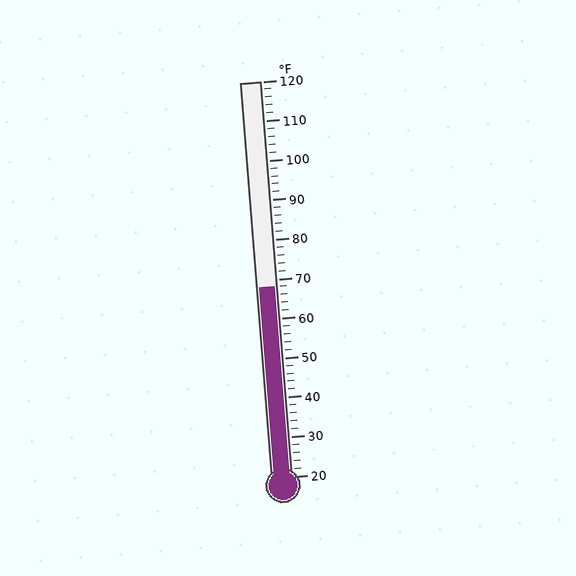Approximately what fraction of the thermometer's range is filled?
The thermometer is filled to approximately 50% of its range.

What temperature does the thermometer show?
The thermometer shows approximately 68°F.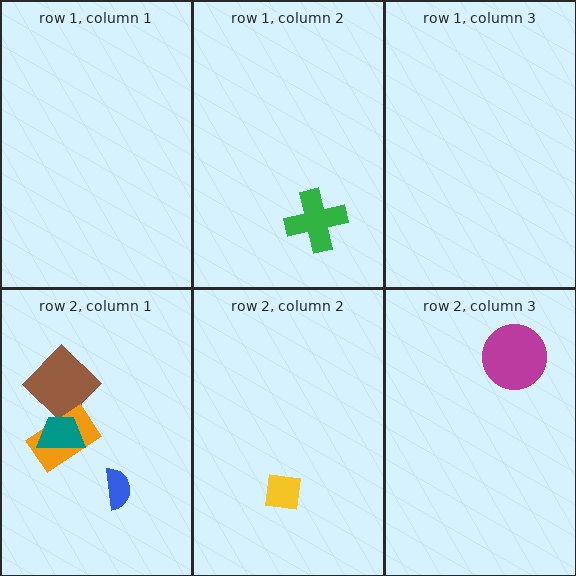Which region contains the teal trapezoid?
The row 2, column 1 region.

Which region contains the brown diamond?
The row 2, column 1 region.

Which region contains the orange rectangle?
The row 2, column 1 region.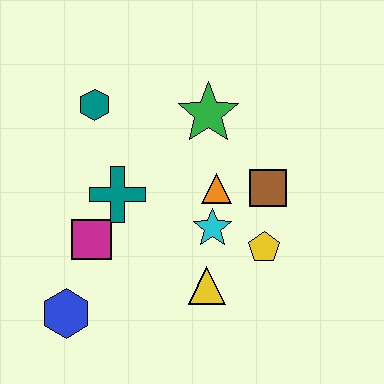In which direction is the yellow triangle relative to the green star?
The yellow triangle is below the green star.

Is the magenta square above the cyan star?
No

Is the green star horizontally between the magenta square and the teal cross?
No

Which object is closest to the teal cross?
The magenta square is closest to the teal cross.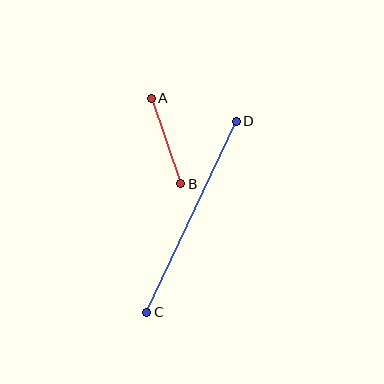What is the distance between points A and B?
The distance is approximately 91 pixels.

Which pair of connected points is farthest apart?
Points C and D are farthest apart.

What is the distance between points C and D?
The distance is approximately 211 pixels.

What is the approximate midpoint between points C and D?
The midpoint is at approximately (191, 217) pixels.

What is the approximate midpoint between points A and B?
The midpoint is at approximately (166, 141) pixels.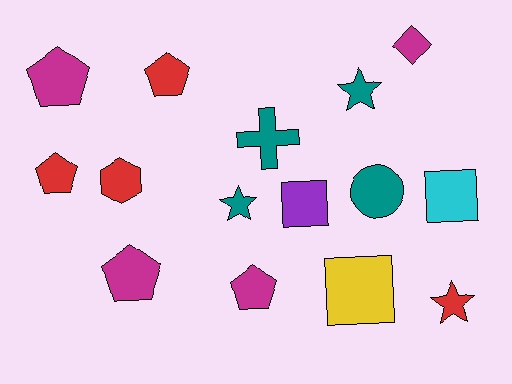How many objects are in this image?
There are 15 objects.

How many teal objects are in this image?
There are 4 teal objects.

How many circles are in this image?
There is 1 circle.